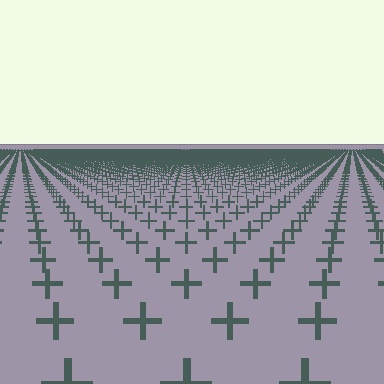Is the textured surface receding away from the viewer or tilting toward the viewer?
The surface is receding away from the viewer. Texture elements get smaller and denser toward the top.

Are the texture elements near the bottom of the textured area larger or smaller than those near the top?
Larger. Near the bottom, elements are closer to the viewer and appear at a bigger on-screen size.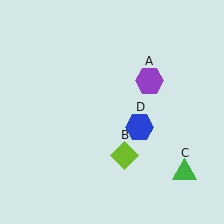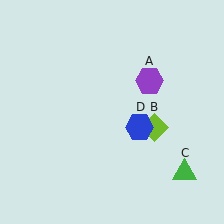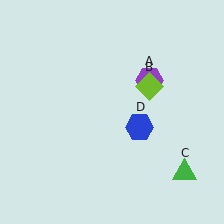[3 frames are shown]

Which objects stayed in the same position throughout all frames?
Purple hexagon (object A) and green triangle (object C) and blue hexagon (object D) remained stationary.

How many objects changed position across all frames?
1 object changed position: lime diamond (object B).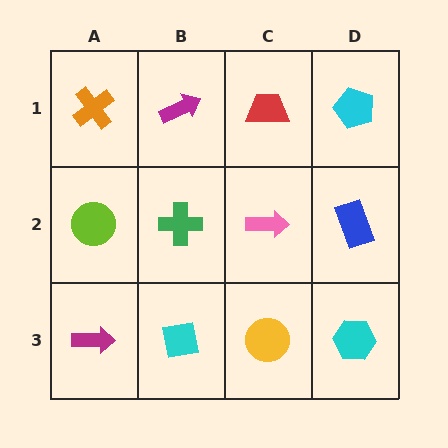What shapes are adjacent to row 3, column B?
A green cross (row 2, column B), a magenta arrow (row 3, column A), a yellow circle (row 3, column C).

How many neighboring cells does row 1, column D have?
2.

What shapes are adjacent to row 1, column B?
A green cross (row 2, column B), an orange cross (row 1, column A), a red trapezoid (row 1, column C).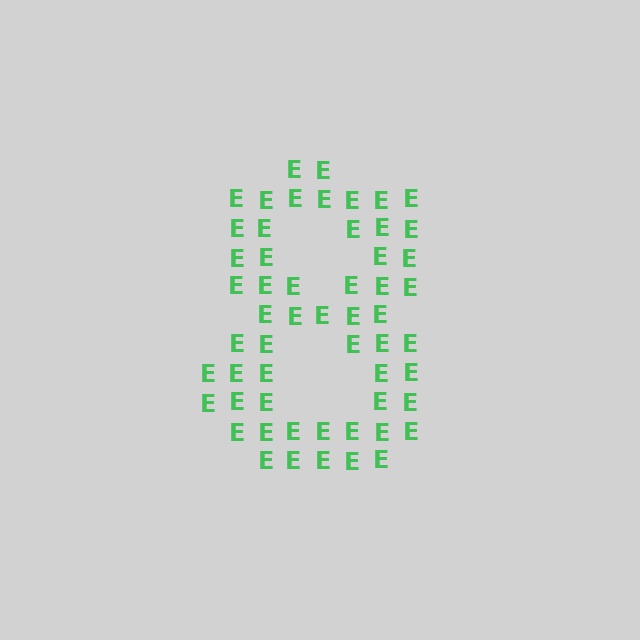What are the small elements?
The small elements are letter E's.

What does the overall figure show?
The overall figure shows the digit 8.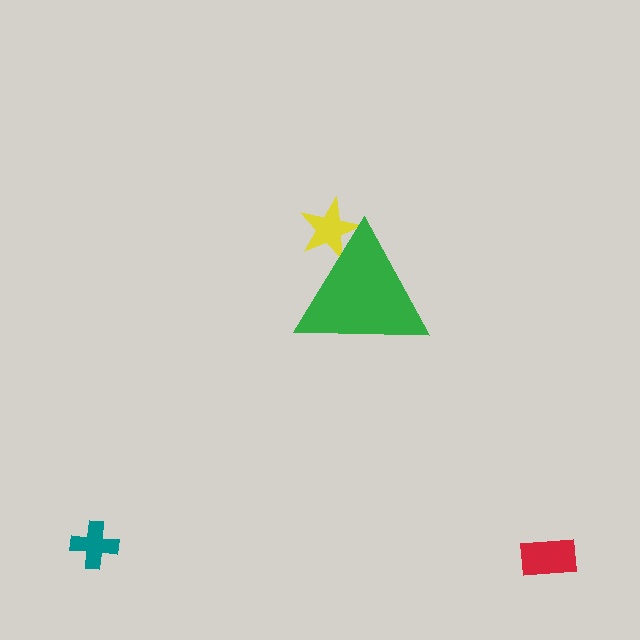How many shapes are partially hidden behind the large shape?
1 shape is partially hidden.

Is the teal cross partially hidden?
No, the teal cross is fully visible.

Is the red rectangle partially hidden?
No, the red rectangle is fully visible.